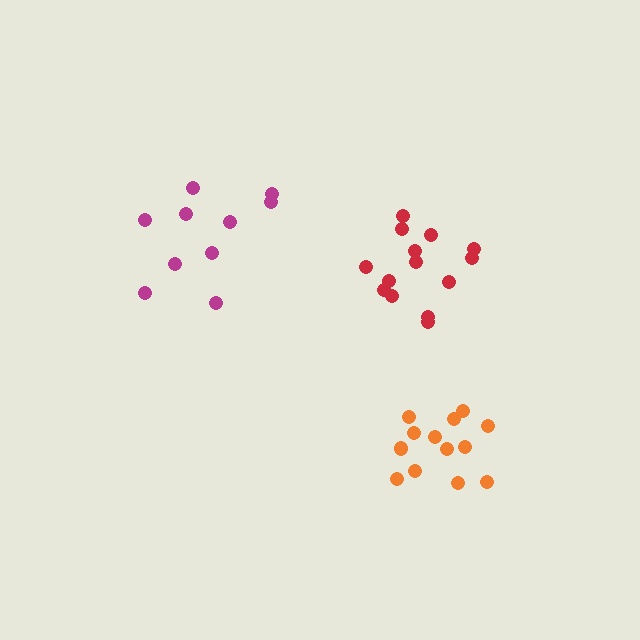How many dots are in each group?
Group 1: 13 dots, Group 2: 10 dots, Group 3: 14 dots (37 total).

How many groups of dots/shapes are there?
There are 3 groups.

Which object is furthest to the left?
The magenta cluster is leftmost.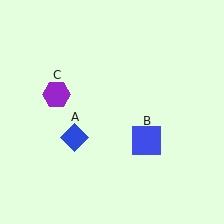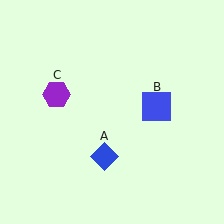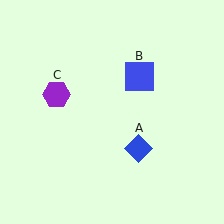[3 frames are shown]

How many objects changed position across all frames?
2 objects changed position: blue diamond (object A), blue square (object B).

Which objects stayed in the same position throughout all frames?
Purple hexagon (object C) remained stationary.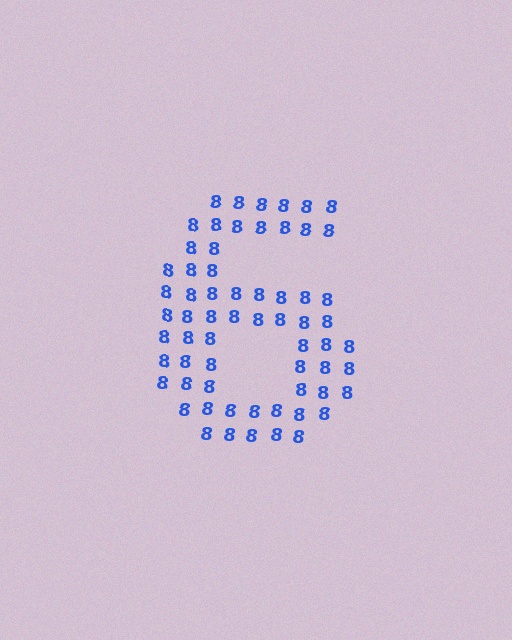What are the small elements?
The small elements are digit 8's.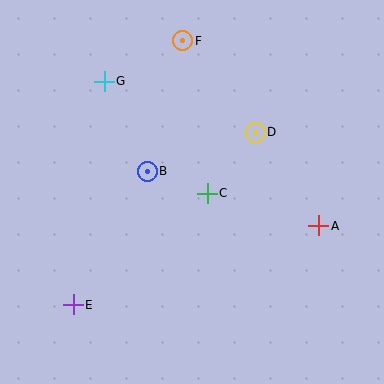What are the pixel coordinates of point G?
Point G is at (104, 81).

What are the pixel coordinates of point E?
Point E is at (73, 305).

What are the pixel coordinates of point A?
Point A is at (319, 226).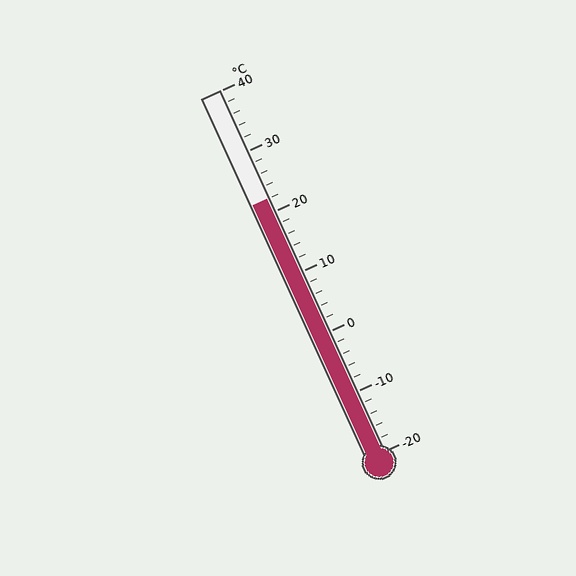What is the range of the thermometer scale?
The thermometer scale ranges from -20°C to 40°C.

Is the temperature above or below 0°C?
The temperature is above 0°C.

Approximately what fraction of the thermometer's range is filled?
The thermometer is filled to approximately 70% of its range.